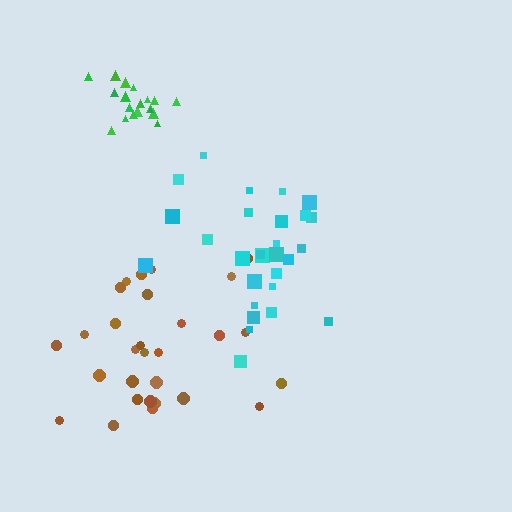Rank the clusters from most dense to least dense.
green, cyan, brown.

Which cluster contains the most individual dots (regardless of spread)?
Brown (30).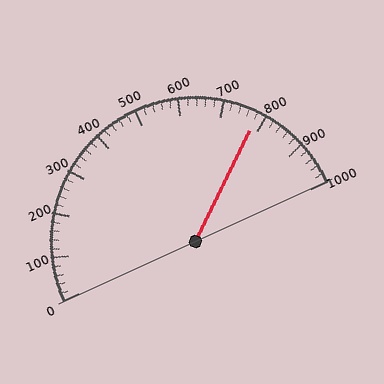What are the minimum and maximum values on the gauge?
The gauge ranges from 0 to 1000.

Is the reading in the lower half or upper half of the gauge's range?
The reading is in the upper half of the range (0 to 1000).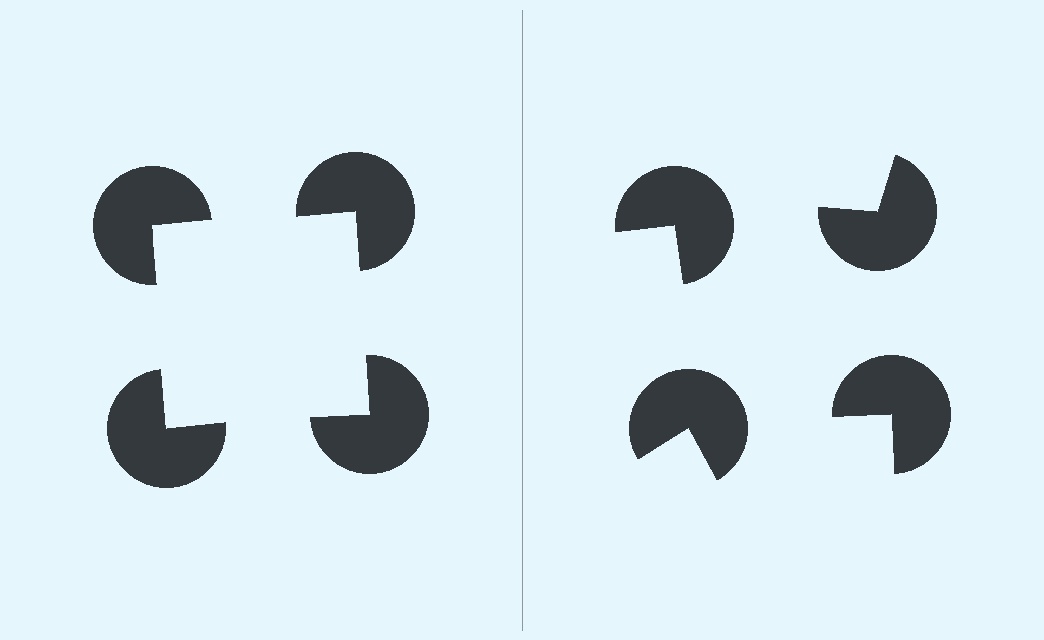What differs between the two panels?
The pac-man discs are positioned identically on both sides; only the wedge orientations differ. On the left they align to a square; on the right they are misaligned.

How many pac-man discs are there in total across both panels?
8 — 4 on each side.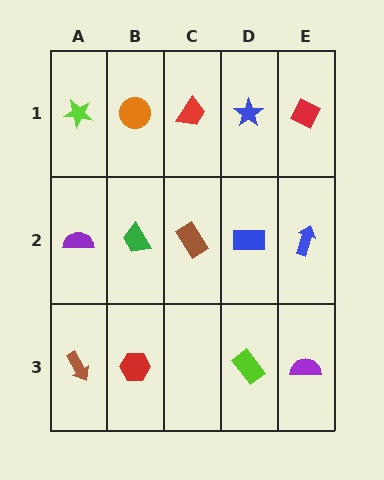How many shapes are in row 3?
4 shapes.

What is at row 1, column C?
A red trapezoid.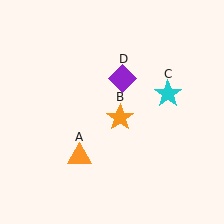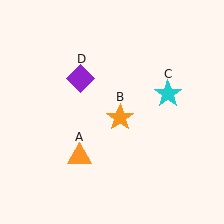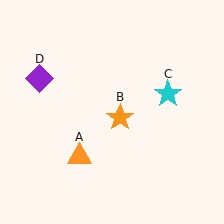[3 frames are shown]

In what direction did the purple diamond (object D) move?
The purple diamond (object D) moved left.